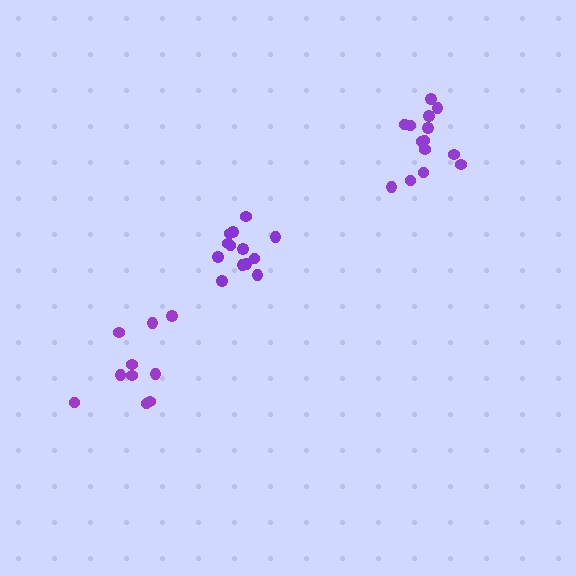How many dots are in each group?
Group 1: 10 dots, Group 2: 13 dots, Group 3: 14 dots (37 total).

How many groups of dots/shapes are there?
There are 3 groups.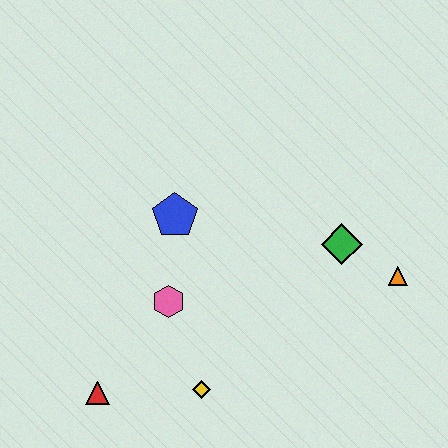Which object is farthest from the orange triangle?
The red triangle is farthest from the orange triangle.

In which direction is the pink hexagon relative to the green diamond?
The pink hexagon is to the left of the green diamond.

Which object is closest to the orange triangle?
The green diamond is closest to the orange triangle.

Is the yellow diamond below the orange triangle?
Yes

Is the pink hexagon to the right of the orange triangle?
No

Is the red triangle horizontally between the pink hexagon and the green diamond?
No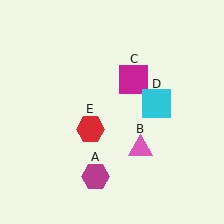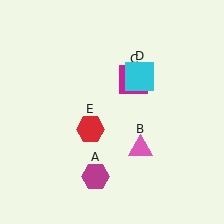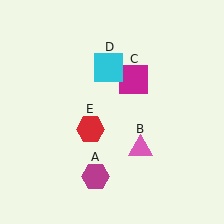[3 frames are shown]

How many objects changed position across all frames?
1 object changed position: cyan square (object D).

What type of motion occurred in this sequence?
The cyan square (object D) rotated counterclockwise around the center of the scene.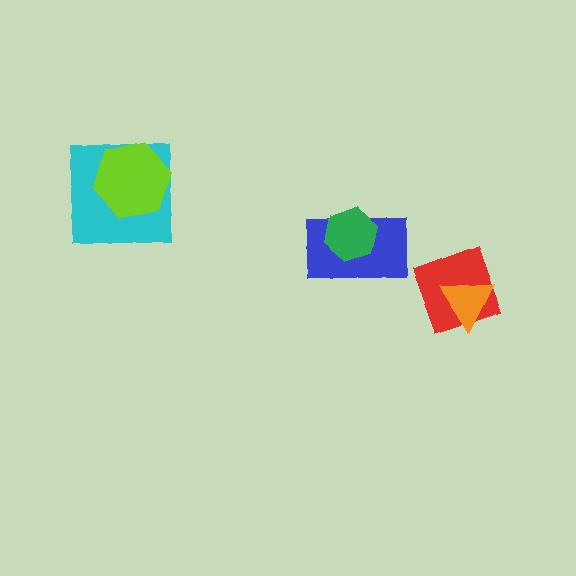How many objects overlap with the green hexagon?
1 object overlaps with the green hexagon.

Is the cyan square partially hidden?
Yes, it is partially covered by another shape.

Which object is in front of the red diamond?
The orange triangle is in front of the red diamond.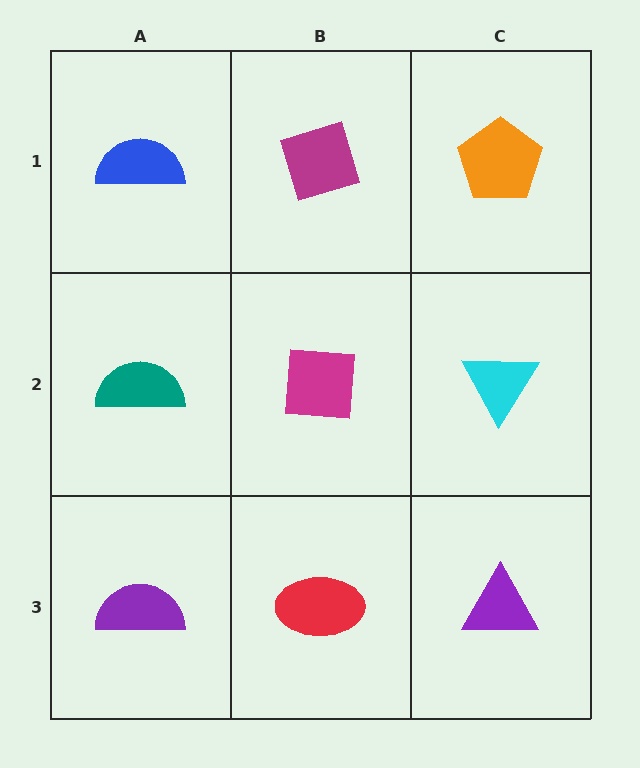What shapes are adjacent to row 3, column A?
A teal semicircle (row 2, column A), a red ellipse (row 3, column B).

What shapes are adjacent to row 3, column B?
A magenta square (row 2, column B), a purple semicircle (row 3, column A), a purple triangle (row 3, column C).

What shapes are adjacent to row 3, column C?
A cyan triangle (row 2, column C), a red ellipse (row 3, column B).